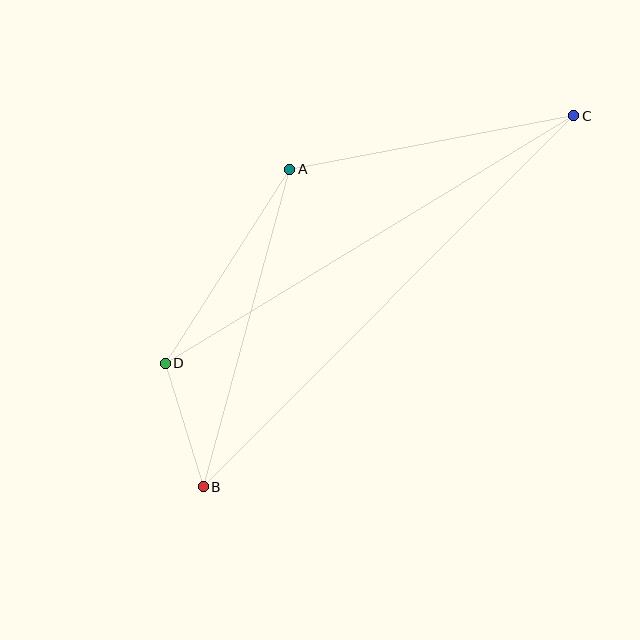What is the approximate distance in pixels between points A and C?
The distance between A and C is approximately 289 pixels.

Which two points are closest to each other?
Points B and D are closest to each other.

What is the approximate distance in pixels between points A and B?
The distance between A and B is approximately 329 pixels.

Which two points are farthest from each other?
Points B and C are farthest from each other.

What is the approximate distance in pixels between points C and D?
The distance between C and D is approximately 478 pixels.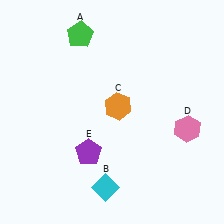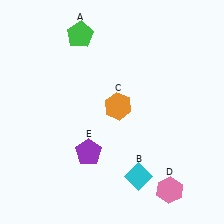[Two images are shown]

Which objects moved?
The objects that moved are: the cyan diamond (B), the pink hexagon (D).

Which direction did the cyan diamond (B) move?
The cyan diamond (B) moved right.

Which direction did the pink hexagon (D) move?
The pink hexagon (D) moved down.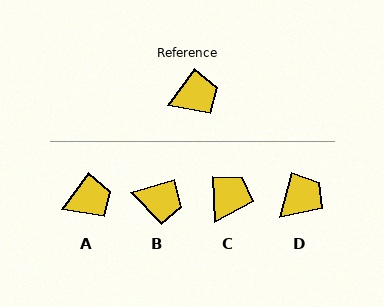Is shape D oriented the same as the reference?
No, it is off by about 22 degrees.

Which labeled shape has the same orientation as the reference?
A.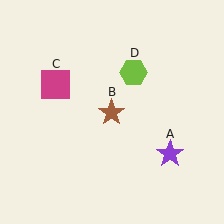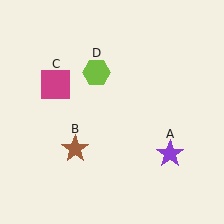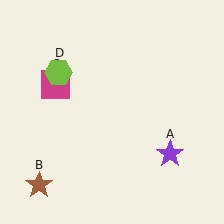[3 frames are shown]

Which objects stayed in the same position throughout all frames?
Purple star (object A) and magenta square (object C) remained stationary.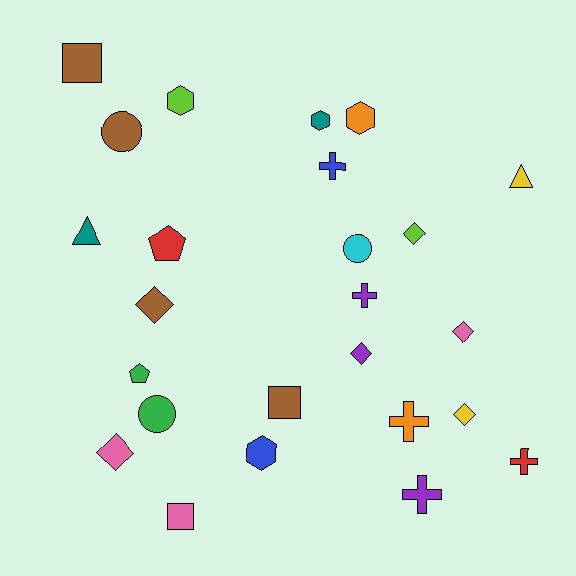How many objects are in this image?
There are 25 objects.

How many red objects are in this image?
There are 2 red objects.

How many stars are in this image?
There are no stars.